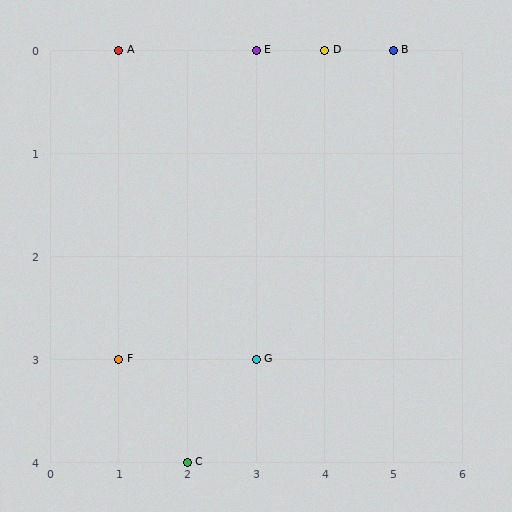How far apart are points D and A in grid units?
Points D and A are 3 columns apart.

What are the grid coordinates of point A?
Point A is at grid coordinates (1, 0).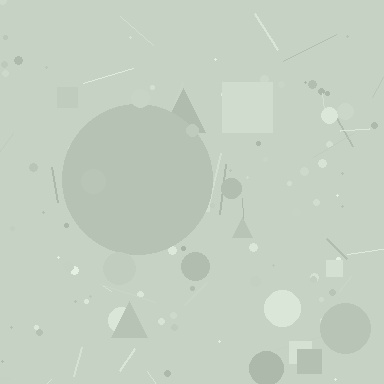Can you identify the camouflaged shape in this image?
The camouflaged shape is a circle.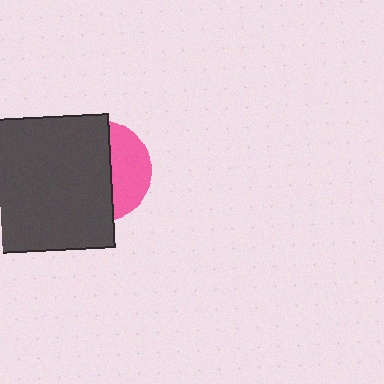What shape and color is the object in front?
The object in front is a dark gray rectangle.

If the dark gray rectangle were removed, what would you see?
You would see the complete pink circle.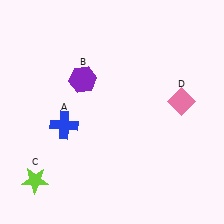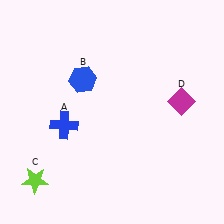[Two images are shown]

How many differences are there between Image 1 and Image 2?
There are 2 differences between the two images.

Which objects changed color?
B changed from purple to blue. D changed from pink to magenta.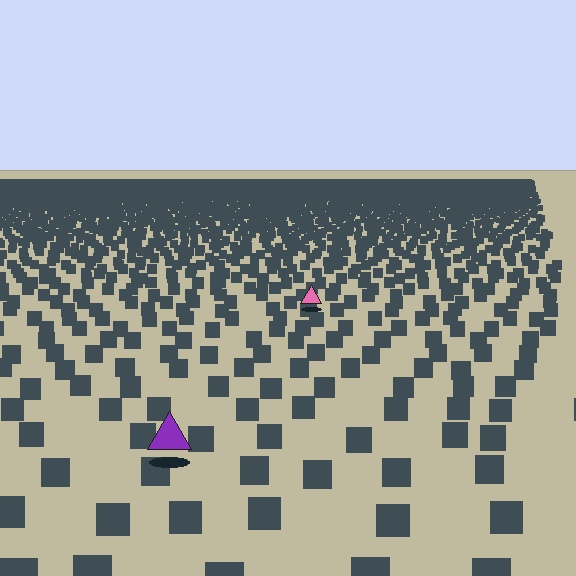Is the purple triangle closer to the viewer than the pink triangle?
Yes. The purple triangle is closer — you can tell from the texture gradient: the ground texture is coarser near it.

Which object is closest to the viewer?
The purple triangle is closest. The texture marks near it are larger and more spread out.